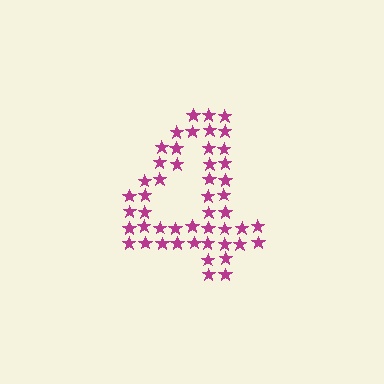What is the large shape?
The large shape is the digit 4.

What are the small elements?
The small elements are stars.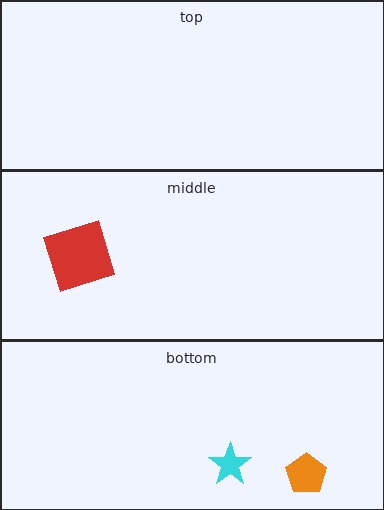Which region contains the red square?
The middle region.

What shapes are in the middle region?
The red square.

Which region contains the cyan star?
The bottom region.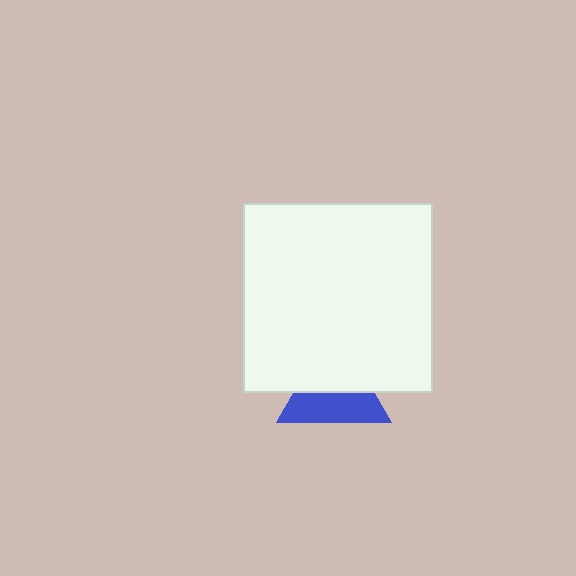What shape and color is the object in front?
The object in front is a white square.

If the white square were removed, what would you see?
You would see the complete blue triangle.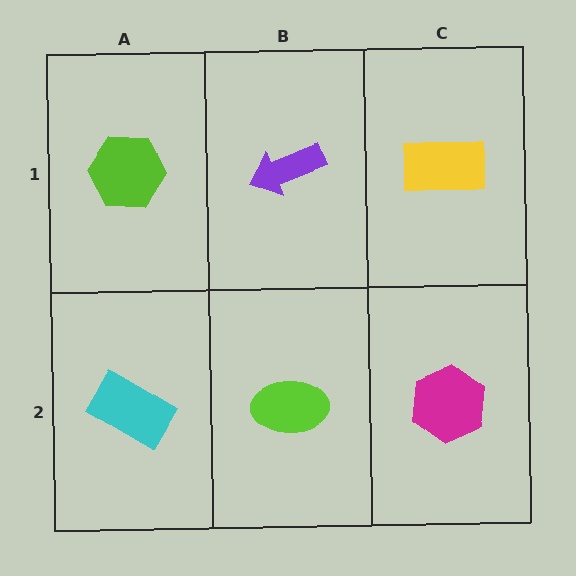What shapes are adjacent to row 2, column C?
A yellow rectangle (row 1, column C), a lime ellipse (row 2, column B).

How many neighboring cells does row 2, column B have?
3.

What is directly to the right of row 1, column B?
A yellow rectangle.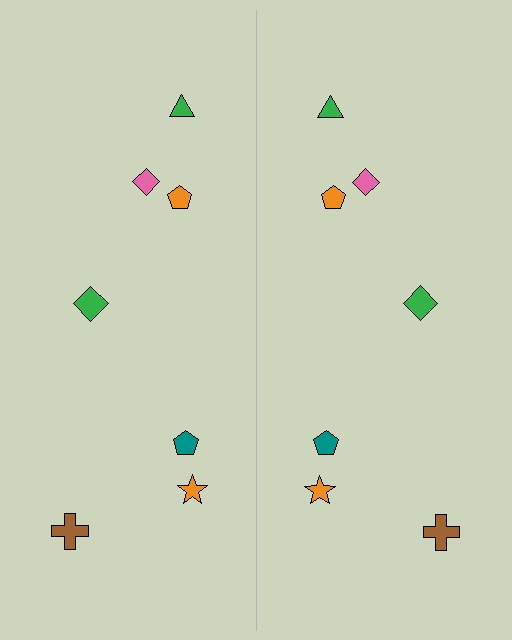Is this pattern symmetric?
Yes, this pattern has bilateral (reflection) symmetry.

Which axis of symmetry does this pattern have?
The pattern has a vertical axis of symmetry running through the center of the image.